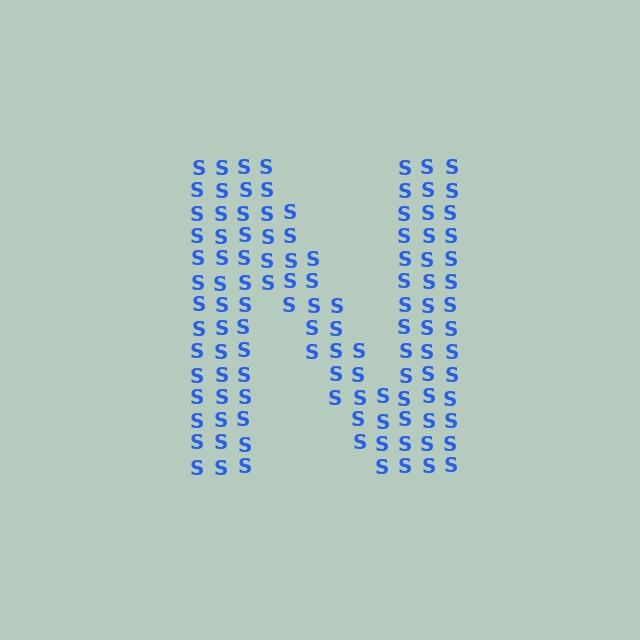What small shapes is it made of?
It is made of small letter S's.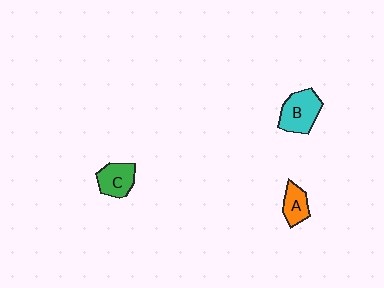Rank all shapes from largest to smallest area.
From largest to smallest: B (cyan), C (green), A (orange).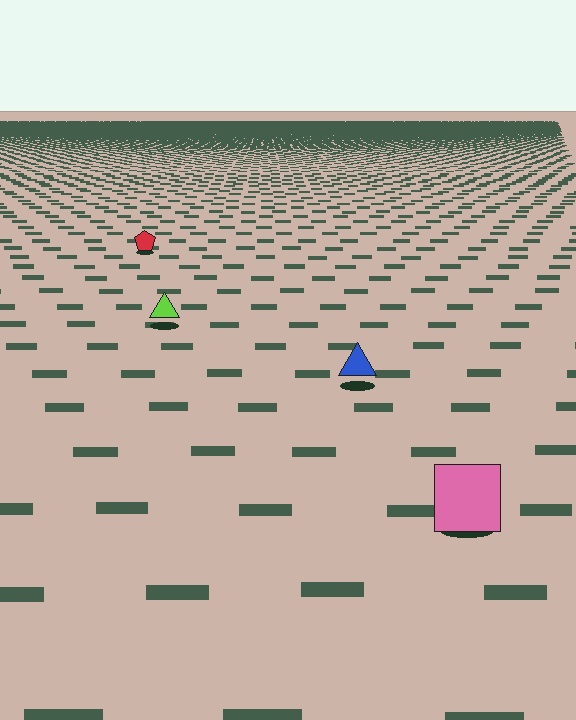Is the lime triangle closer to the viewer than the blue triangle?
No. The blue triangle is closer — you can tell from the texture gradient: the ground texture is coarser near it.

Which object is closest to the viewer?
The pink square is closest. The texture marks near it are larger and more spread out.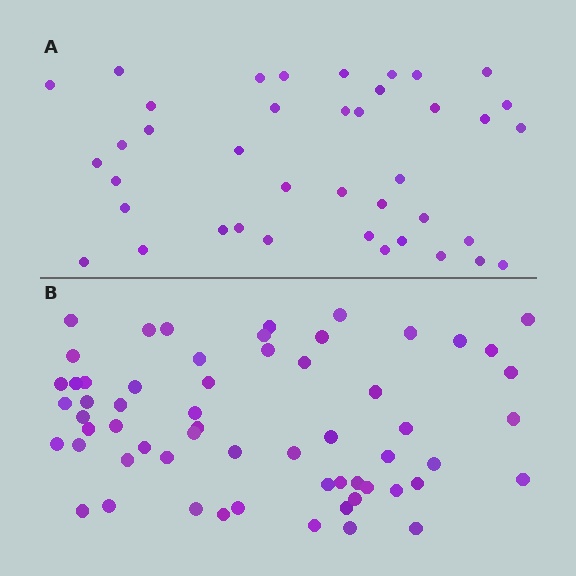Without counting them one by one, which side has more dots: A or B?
Region B (the bottom region) has more dots.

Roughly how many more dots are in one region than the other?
Region B has approximately 20 more dots than region A.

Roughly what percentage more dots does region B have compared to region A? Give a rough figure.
About 50% more.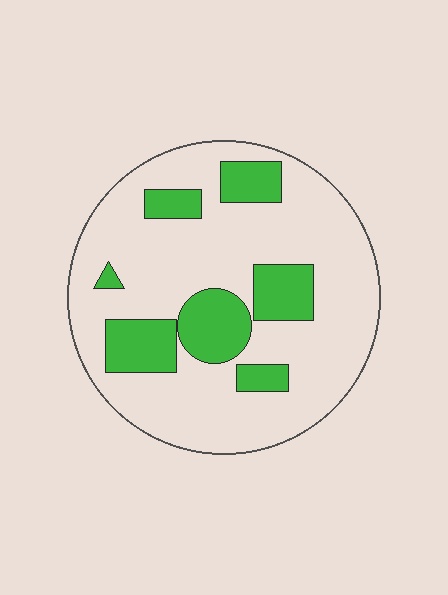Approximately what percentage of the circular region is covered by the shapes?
Approximately 25%.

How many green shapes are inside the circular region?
7.